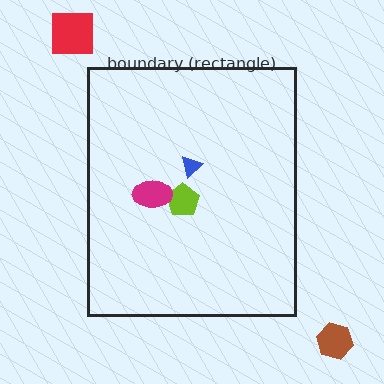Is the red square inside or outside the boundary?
Outside.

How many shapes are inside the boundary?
3 inside, 2 outside.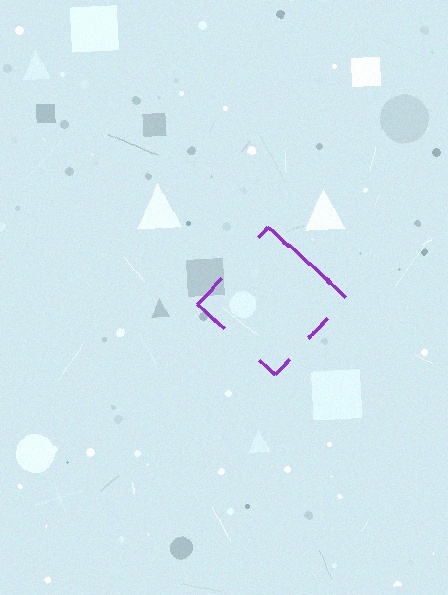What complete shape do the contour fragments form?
The contour fragments form a diamond.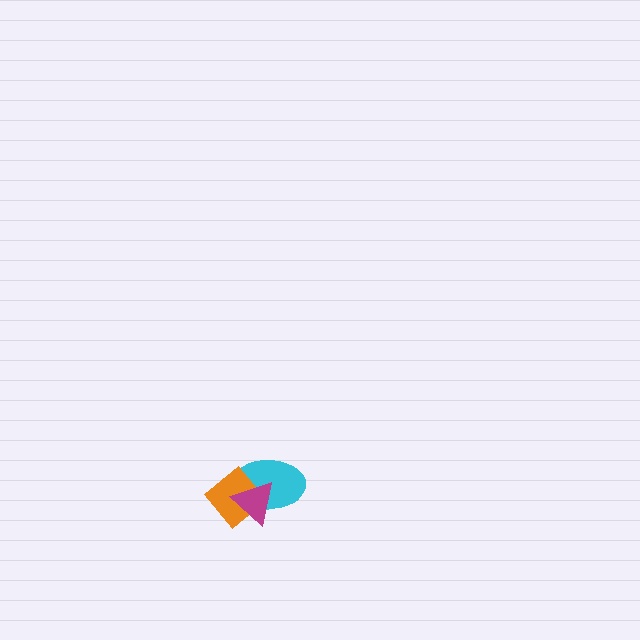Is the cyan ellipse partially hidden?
Yes, it is partially covered by another shape.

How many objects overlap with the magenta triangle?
2 objects overlap with the magenta triangle.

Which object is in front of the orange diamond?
The magenta triangle is in front of the orange diamond.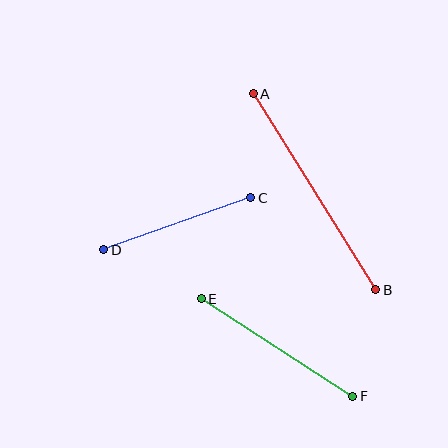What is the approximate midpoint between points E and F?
The midpoint is at approximately (277, 347) pixels.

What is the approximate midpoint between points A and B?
The midpoint is at approximately (314, 192) pixels.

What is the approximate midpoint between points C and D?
The midpoint is at approximately (177, 224) pixels.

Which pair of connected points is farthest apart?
Points A and B are farthest apart.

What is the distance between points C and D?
The distance is approximately 156 pixels.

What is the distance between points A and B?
The distance is approximately 231 pixels.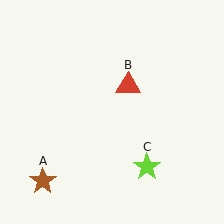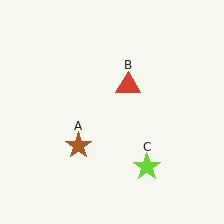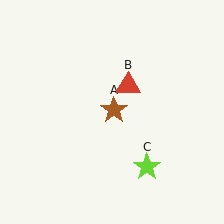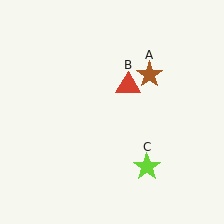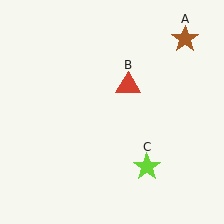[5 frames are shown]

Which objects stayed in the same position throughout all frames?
Red triangle (object B) and lime star (object C) remained stationary.